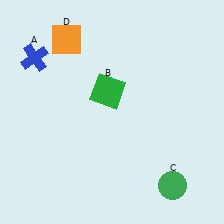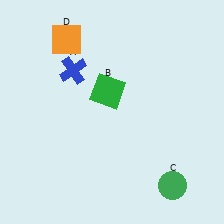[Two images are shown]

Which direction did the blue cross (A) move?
The blue cross (A) moved right.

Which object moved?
The blue cross (A) moved right.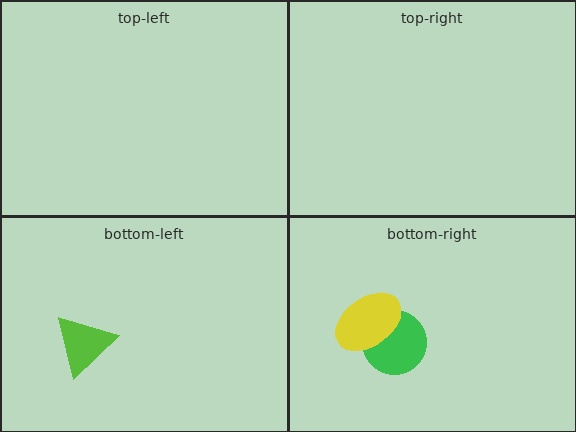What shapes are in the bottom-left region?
The lime triangle.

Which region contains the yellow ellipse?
The bottom-right region.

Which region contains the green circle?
The bottom-right region.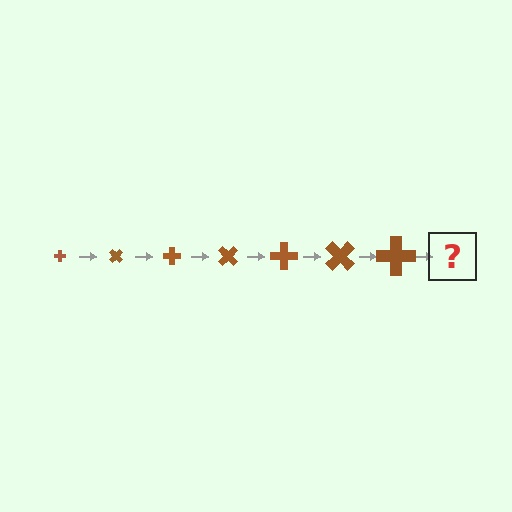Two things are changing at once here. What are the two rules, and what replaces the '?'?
The two rules are that the cross grows larger each step and it rotates 45 degrees each step. The '?' should be a cross, larger than the previous one and rotated 315 degrees from the start.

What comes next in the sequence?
The next element should be a cross, larger than the previous one and rotated 315 degrees from the start.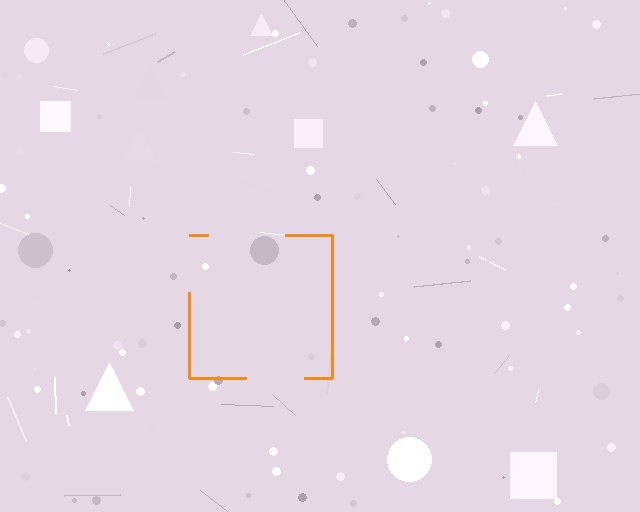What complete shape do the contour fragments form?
The contour fragments form a square.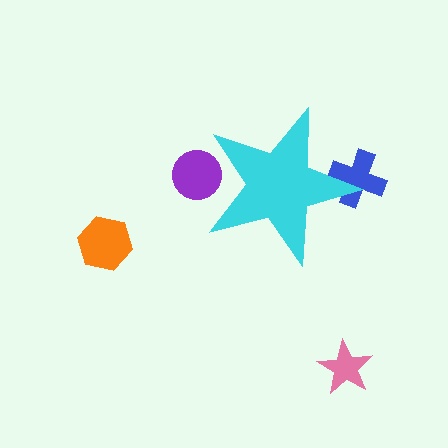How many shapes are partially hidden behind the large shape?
2 shapes are partially hidden.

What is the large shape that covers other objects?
A cyan star.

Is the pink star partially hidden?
No, the pink star is fully visible.